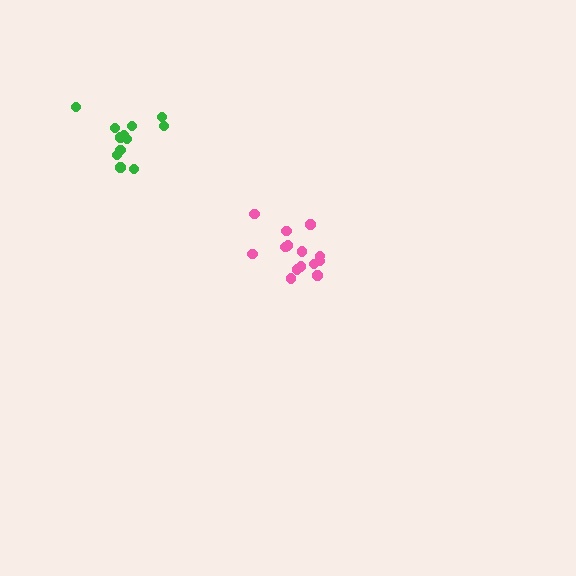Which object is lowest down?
The pink cluster is bottommost.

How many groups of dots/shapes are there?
There are 2 groups.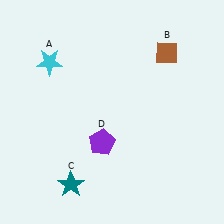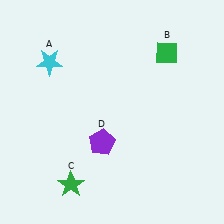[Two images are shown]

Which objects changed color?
B changed from brown to green. C changed from teal to green.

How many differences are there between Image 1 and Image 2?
There are 2 differences between the two images.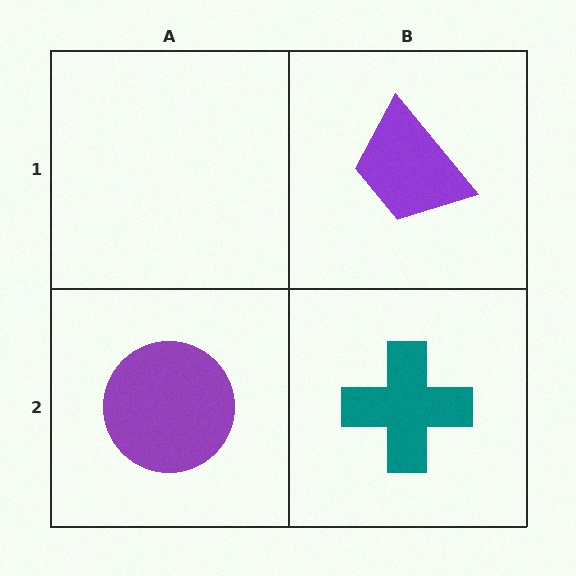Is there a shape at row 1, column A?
No, that cell is empty.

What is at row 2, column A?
A purple circle.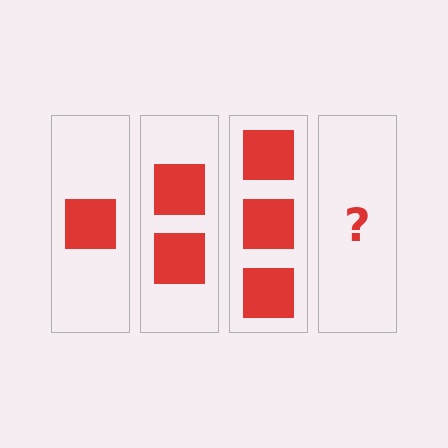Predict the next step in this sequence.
The next step is 4 squares.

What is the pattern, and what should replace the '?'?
The pattern is that each step adds one more square. The '?' should be 4 squares.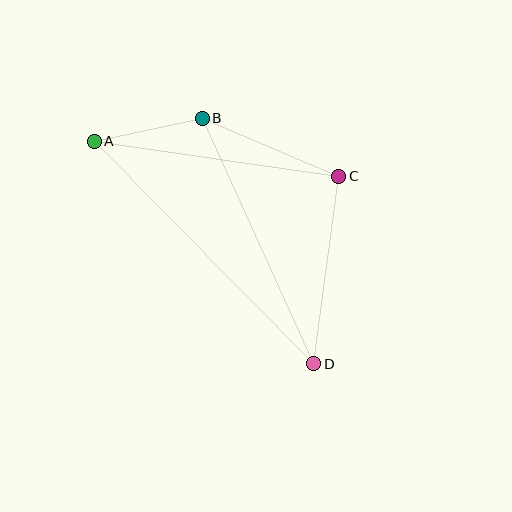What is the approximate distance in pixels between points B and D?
The distance between B and D is approximately 270 pixels.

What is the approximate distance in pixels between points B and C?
The distance between B and C is approximately 148 pixels.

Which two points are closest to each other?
Points A and B are closest to each other.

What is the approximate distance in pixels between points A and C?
The distance between A and C is approximately 247 pixels.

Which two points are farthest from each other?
Points A and D are farthest from each other.